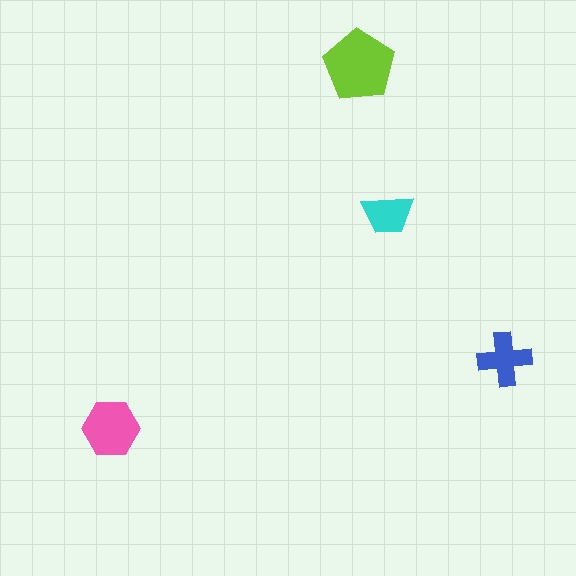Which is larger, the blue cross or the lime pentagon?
The lime pentagon.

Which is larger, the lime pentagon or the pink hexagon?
The lime pentagon.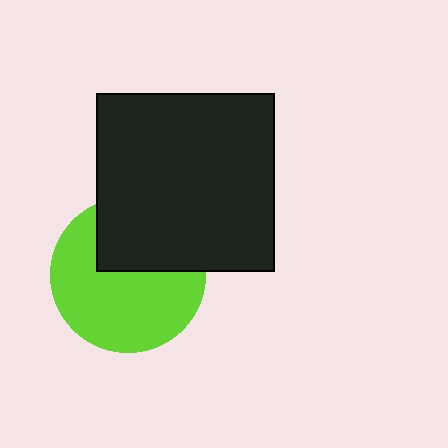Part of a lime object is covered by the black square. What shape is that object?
It is a circle.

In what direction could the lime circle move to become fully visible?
The lime circle could move down. That would shift it out from behind the black square entirely.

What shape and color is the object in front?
The object in front is a black square.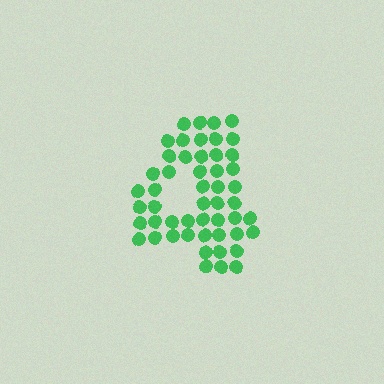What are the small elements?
The small elements are circles.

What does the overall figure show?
The overall figure shows the digit 4.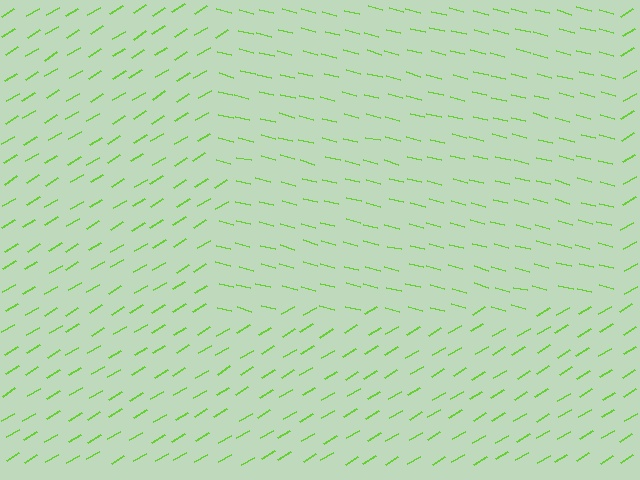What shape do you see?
I see a rectangle.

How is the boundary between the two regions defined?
The boundary is defined purely by a change in line orientation (approximately 45 degrees difference). All lines are the same color and thickness.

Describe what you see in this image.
The image is filled with small lime line segments. A rectangle region in the image has lines oriented differently from the surrounding lines, creating a visible texture boundary.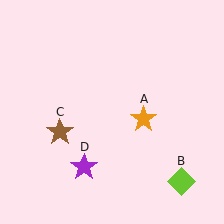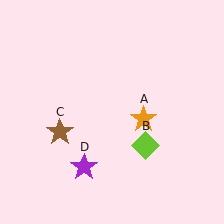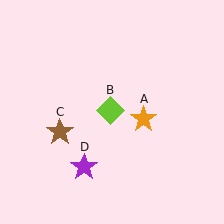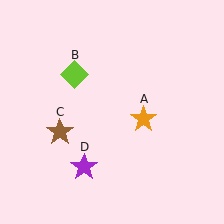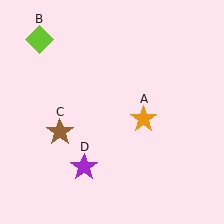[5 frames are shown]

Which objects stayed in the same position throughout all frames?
Orange star (object A) and brown star (object C) and purple star (object D) remained stationary.